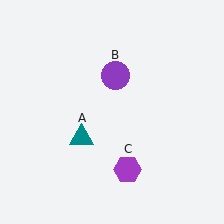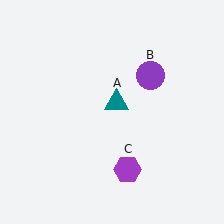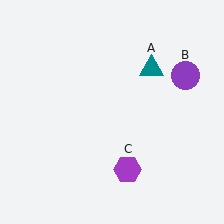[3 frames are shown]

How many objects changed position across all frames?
2 objects changed position: teal triangle (object A), purple circle (object B).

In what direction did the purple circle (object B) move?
The purple circle (object B) moved right.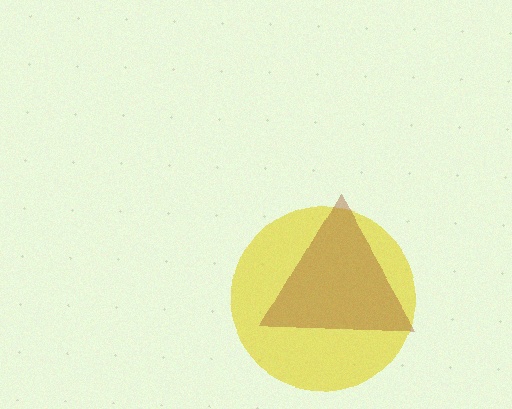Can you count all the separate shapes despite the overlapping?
Yes, there are 2 separate shapes.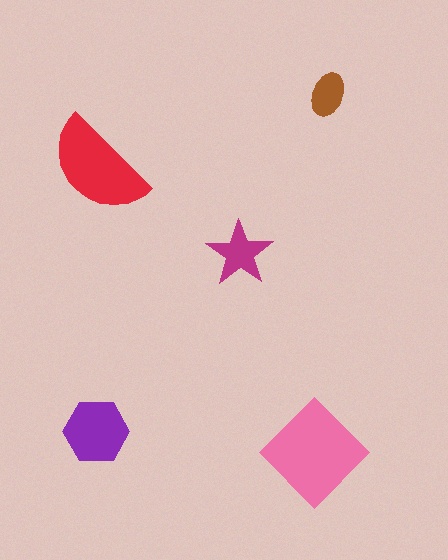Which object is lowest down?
The pink diamond is bottommost.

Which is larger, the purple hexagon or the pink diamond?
The pink diamond.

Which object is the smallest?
The brown ellipse.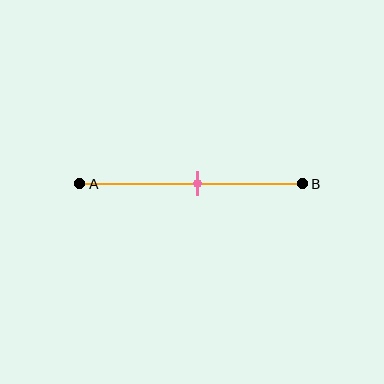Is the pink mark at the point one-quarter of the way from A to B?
No, the mark is at about 55% from A, not at the 25% one-quarter point.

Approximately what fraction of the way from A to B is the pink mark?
The pink mark is approximately 55% of the way from A to B.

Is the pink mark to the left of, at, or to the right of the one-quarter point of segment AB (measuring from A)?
The pink mark is to the right of the one-quarter point of segment AB.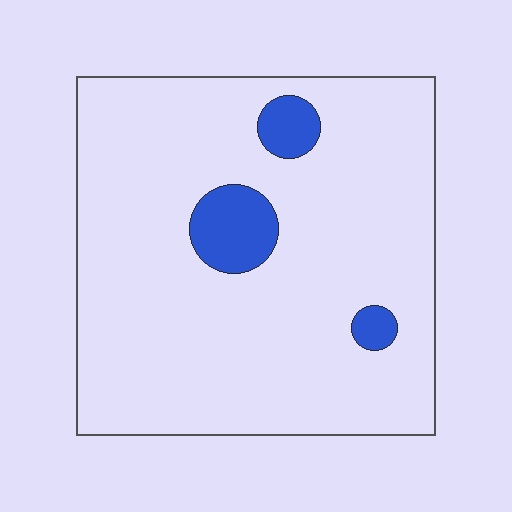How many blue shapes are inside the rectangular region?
3.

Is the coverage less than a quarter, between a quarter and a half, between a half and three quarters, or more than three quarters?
Less than a quarter.